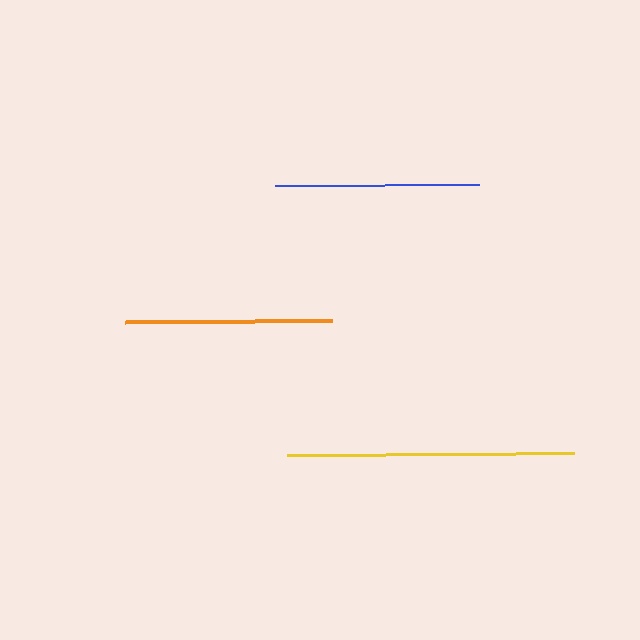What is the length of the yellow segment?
The yellow segment is approximately 286 pixels long.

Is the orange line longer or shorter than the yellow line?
The yellow line is longer than the orange line.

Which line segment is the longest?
The yellow line is the longest at approximately 286 pixels.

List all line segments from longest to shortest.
From longest to shortest: yellow, orange, blue.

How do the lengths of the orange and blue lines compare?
The orange and blue lines are approximately the same length.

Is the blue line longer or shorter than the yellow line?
The yellow line is longer than the blue line.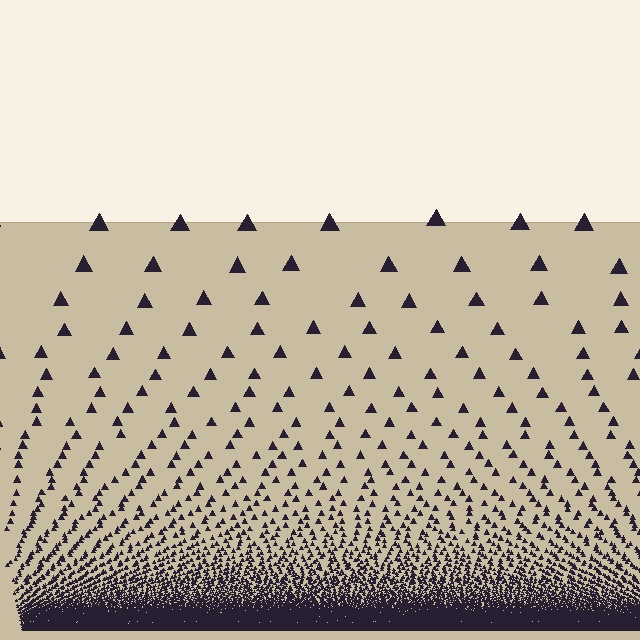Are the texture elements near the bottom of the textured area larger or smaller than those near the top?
Smaller. The gradient is inverted — elements near the bottom are smaller and denser.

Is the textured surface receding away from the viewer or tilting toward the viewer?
The surface appears to tilt toward the viewer. Texture elements get larger and sparser toward the top.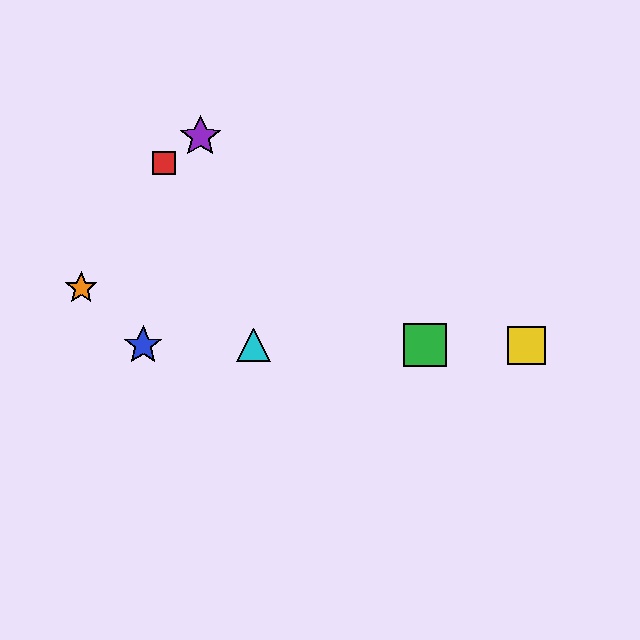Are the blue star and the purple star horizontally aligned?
No, the blue star is at y≈345 and the purple star is at y≈137.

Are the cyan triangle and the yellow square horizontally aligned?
Yes, both are at y≈345.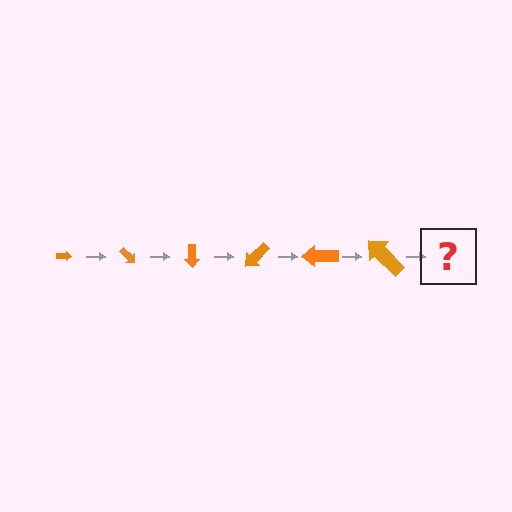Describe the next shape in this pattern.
It should be an arrow, larger than the previous one and rotated 270 degrees from the start.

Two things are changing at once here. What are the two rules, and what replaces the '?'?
The two rules are that the arrow grows larger each step and it rotates 45 degrees each step. The '?' should be an arrow, larger than the previous one and rotated 270 degrees from the start.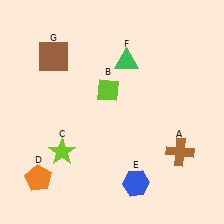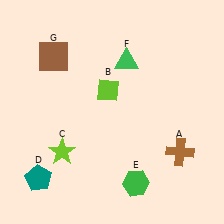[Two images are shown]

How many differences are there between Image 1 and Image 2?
There are 2 differences between the two images.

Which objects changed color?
D changed from orange to teal. E changed from blue to green.